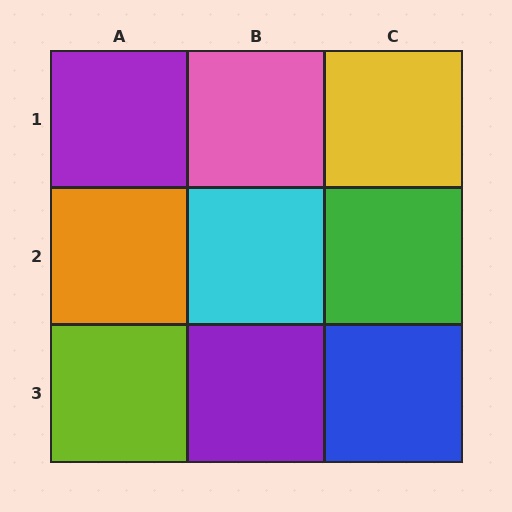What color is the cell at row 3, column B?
Purple.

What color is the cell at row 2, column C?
Green.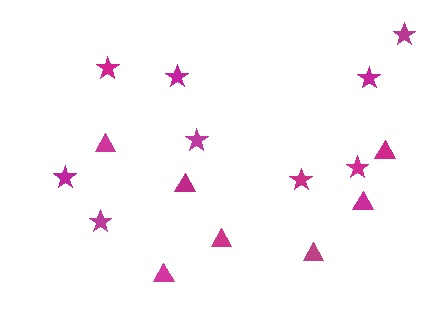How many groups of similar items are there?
There are 2 groups: one group of triangles (7) and one group of stars (9).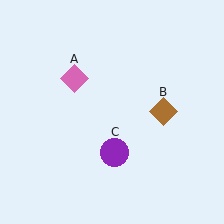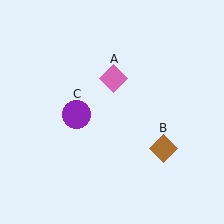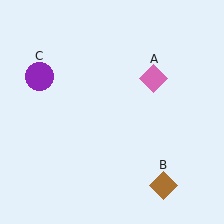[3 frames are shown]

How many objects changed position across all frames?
3 objects changed position: pink diamond (object A), brown diamond (object B), purple circle (object C).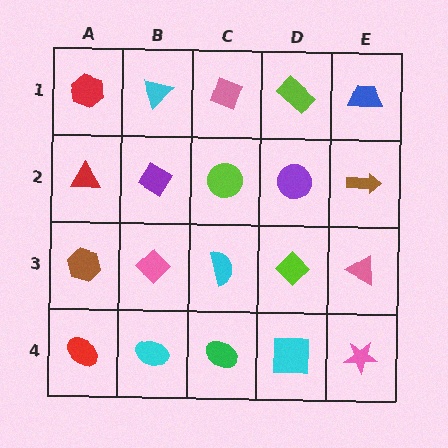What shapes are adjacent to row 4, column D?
A lime diamond (row 3, column D), a green ellipse (row 4, column C), a pink star (row 4, column E).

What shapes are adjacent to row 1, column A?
A red triangle (row 2, column A), a cyan triangle (row 1, column B).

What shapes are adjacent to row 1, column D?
A purple circle (row 2, column D), a pink diamond (row 1, column C), a blue trapezoid (row 1, column E).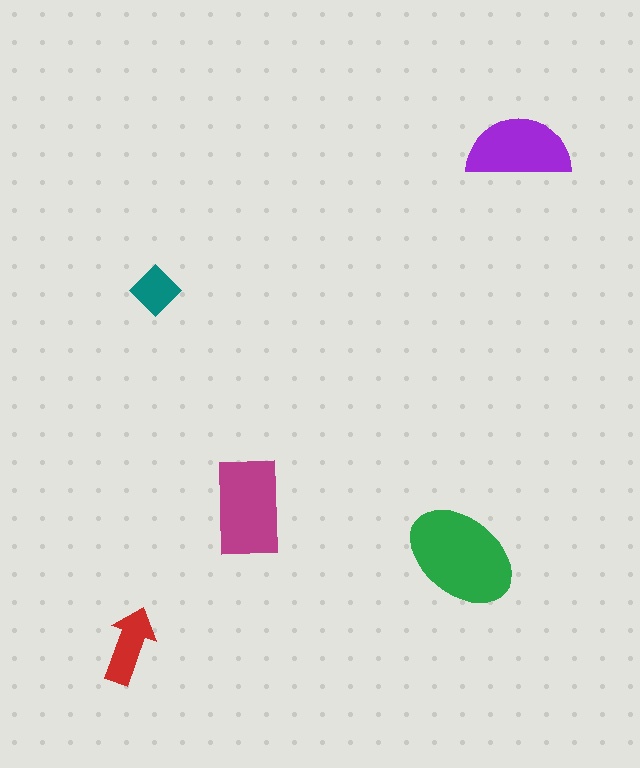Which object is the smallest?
The teal diamond.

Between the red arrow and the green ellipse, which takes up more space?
The green ellipse.